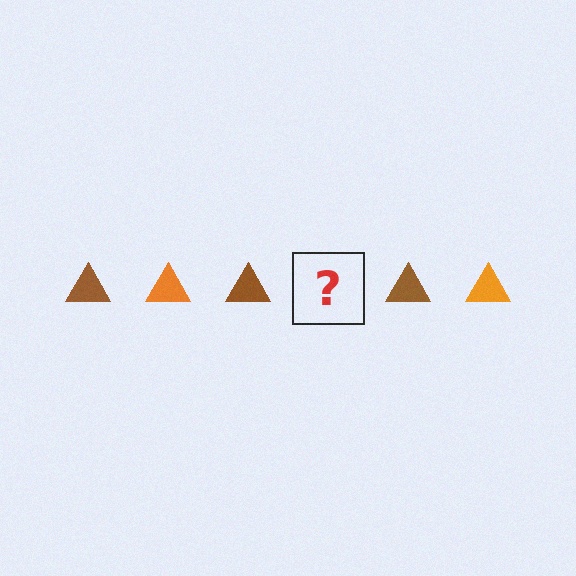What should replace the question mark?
The question mark should be replaced with an orange triangle.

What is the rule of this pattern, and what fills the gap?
The rule is that the pattern cycles through brown, orange triangles. The gap should be filled with an orange triangle.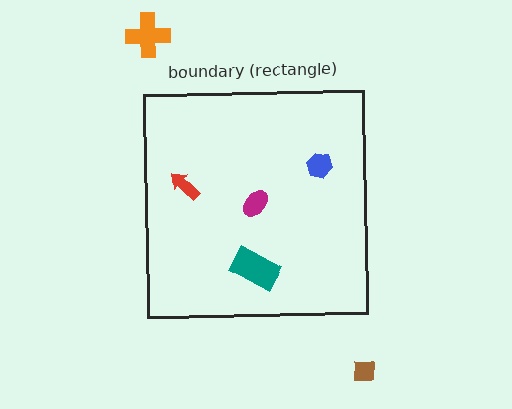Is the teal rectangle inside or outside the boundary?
Inside.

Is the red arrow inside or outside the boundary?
Inside.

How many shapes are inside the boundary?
4 inside, 2 outside.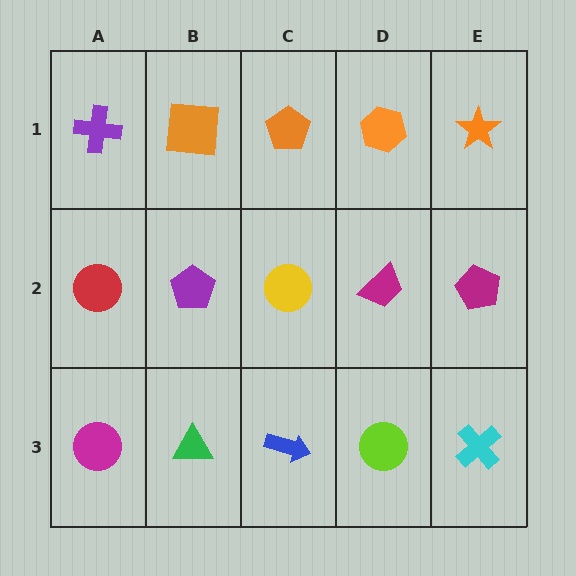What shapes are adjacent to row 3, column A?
A red circle (row 2, column A), a green triangle (row 3, column B).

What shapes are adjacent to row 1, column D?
A magenta trapezoid (row 2, column D), an orange pentagon (row 1, column C), an orange star (row 1, column E).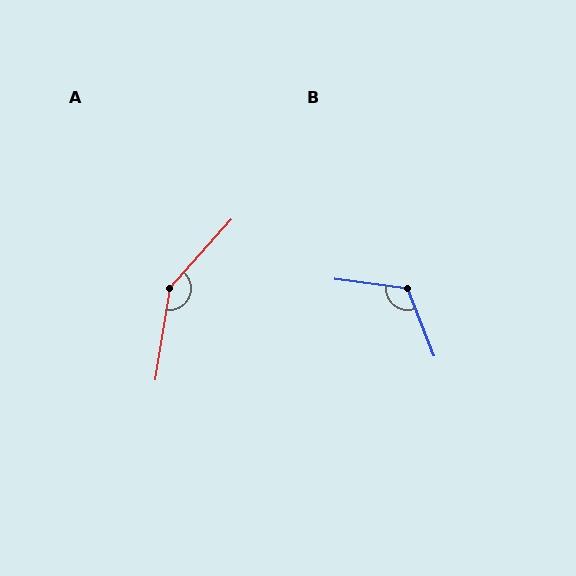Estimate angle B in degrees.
Approximately 119 degrees.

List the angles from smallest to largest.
B (119°), A (147°).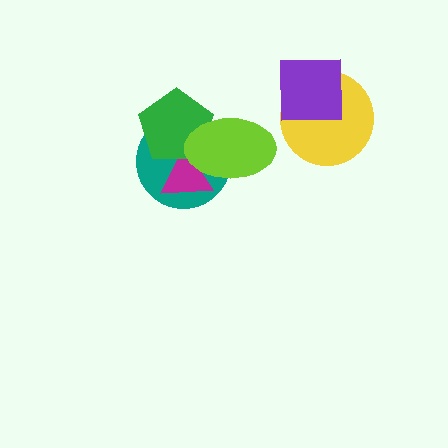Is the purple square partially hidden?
No, no other shape covers it.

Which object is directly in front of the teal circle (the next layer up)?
The magenta triangle is directly in front of the teal circle.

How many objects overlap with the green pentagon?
3 objects overlap with the green pentagon.